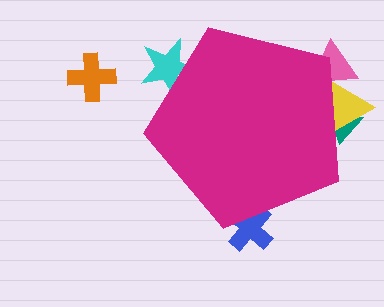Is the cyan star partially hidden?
Yes, the cyan star is partially hidden behind the magenta pentagon.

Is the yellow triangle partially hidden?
Yes, the yellow triangle is partially hidden behind the magenta pentagon.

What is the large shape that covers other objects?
A magenta pentagon.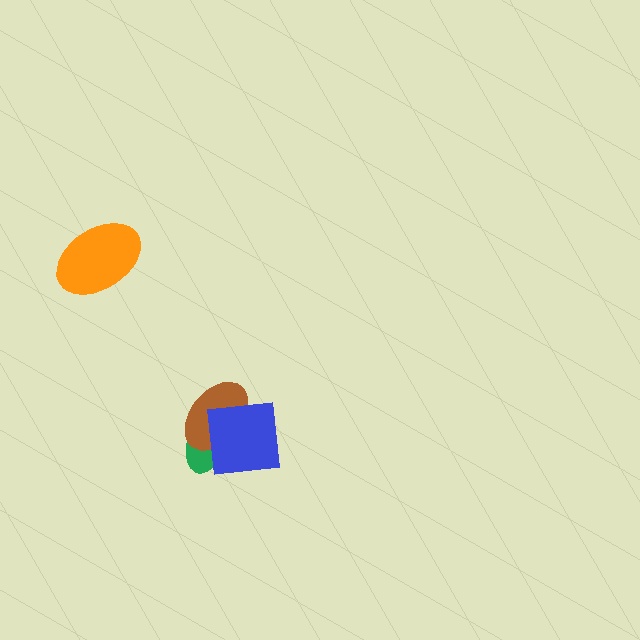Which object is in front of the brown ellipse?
The blue square is in front of the brown ellipse.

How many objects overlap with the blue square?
2 objects overlap with the blue square.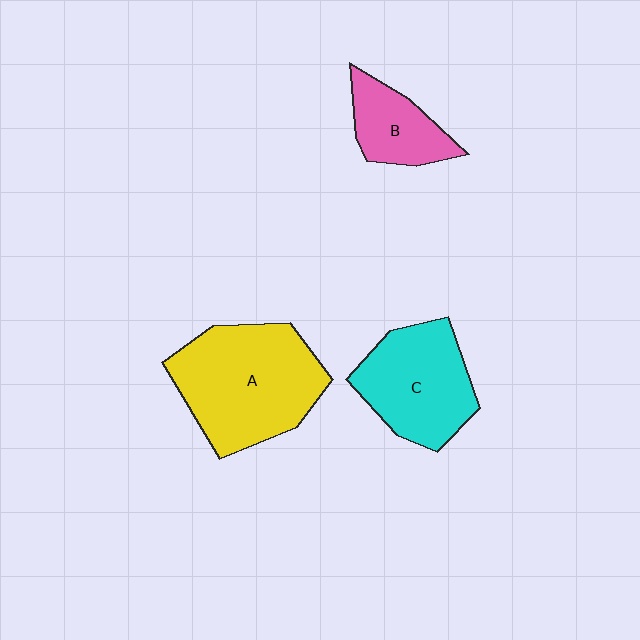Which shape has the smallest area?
Shape B (pink).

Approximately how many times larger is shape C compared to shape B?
Approximately 1.7 times.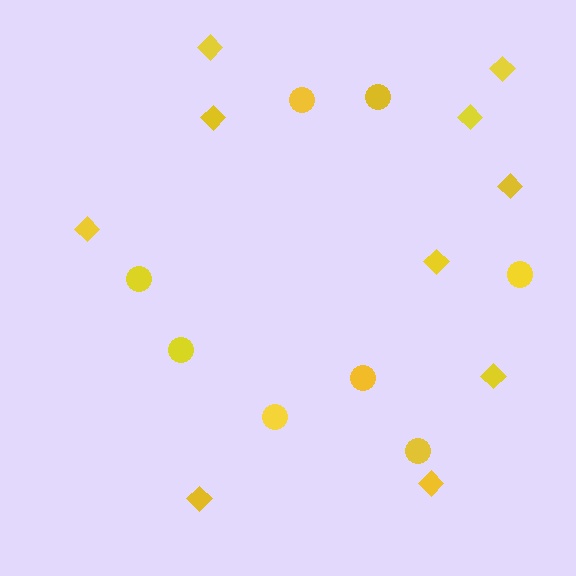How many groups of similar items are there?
There are 2 groups: one group of diamonds (10) and one group of circles (8).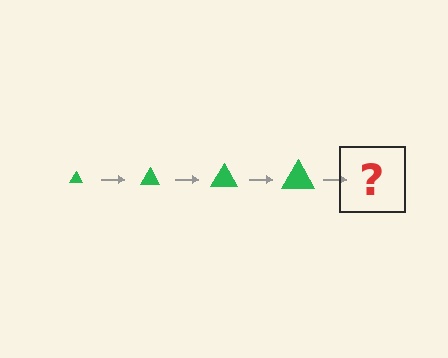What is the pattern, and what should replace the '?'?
The pattern is that the triangle gets progressively larger each step. The '?' should be a green triangle, larger than the previous one.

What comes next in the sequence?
The next element should be a green triangle, larger than the previous one.